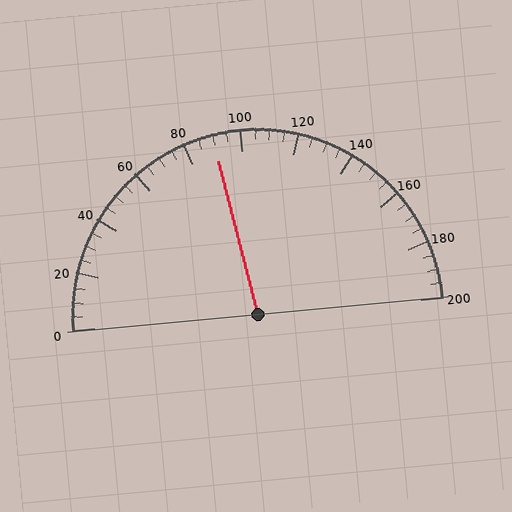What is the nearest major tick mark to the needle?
The nearest major tick mark is 80.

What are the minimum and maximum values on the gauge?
The gauge ranges from 0 to 200.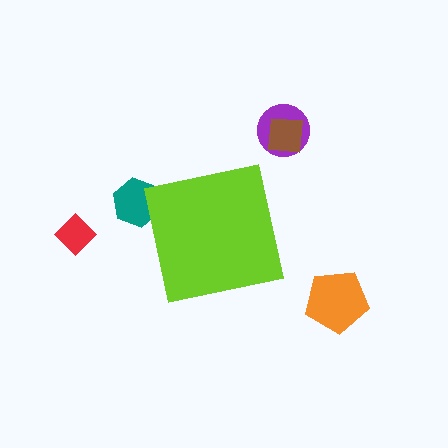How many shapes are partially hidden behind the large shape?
1 shape is partially hidden.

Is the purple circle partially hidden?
No, the purple circle is fully visible.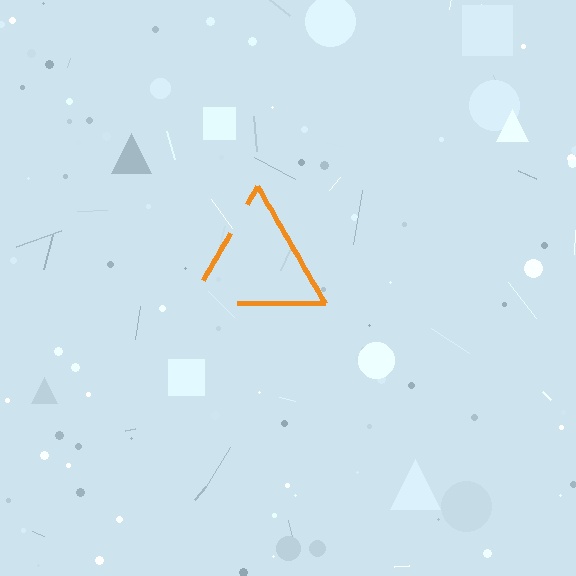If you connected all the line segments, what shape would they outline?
They would outline a triangle.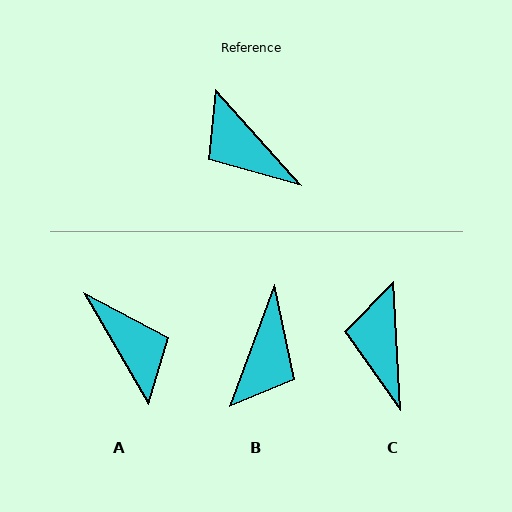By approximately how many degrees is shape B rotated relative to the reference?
Approximately 118 degrees counter-clockwise.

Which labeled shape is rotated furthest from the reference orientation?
A, about 168 degrees away.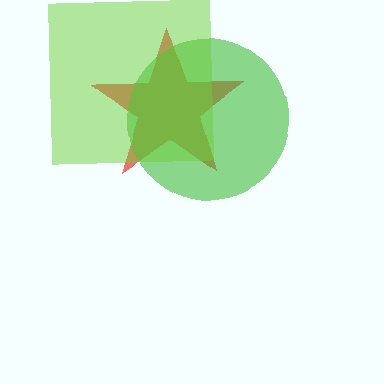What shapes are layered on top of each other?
The layered shapes are: a red star, a green circle, a lime square.